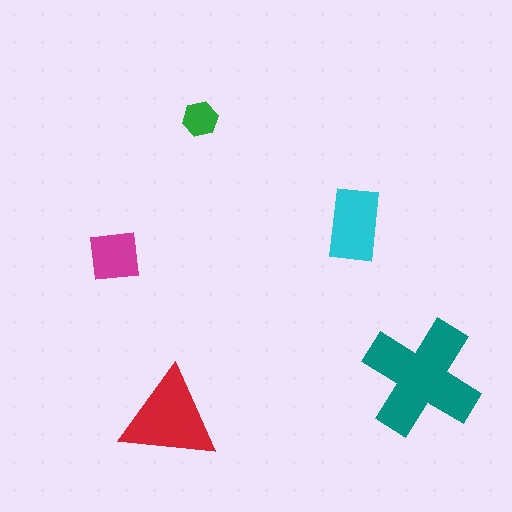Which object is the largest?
The teal cross.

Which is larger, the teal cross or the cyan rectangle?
The teal cross.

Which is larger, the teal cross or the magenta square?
The teal cross.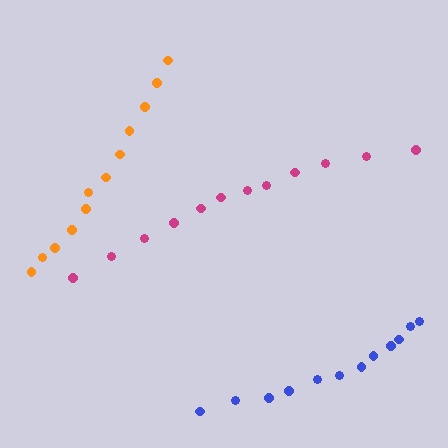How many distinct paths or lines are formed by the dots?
There are 3 distinct paths.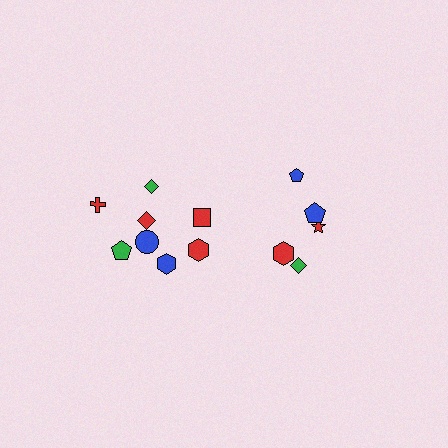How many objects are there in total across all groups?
There are 13 objects.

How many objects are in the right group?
There are 5 objects.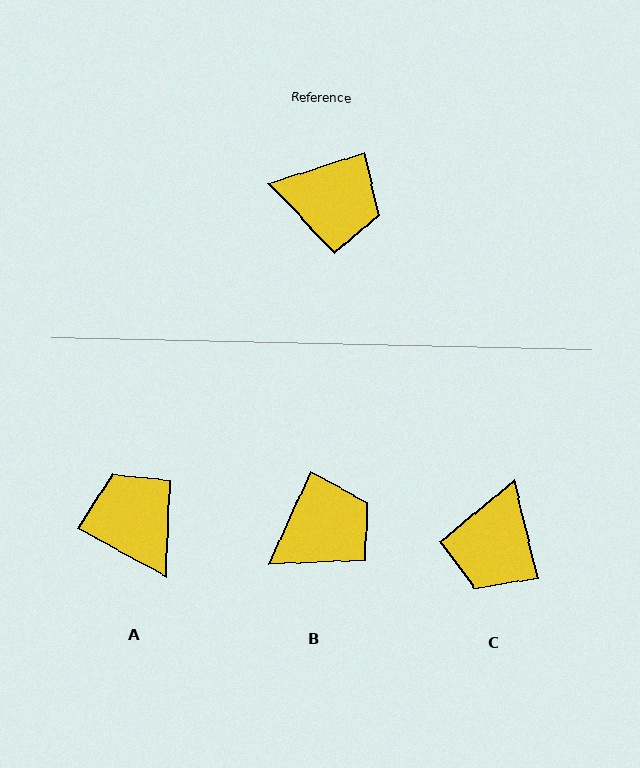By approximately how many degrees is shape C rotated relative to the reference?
Approximately 94 degrees clockwise.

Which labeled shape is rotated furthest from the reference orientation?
A, about 134 degrees away.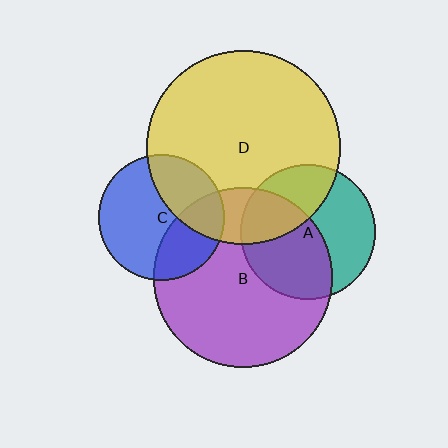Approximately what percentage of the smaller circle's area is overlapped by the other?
Approximately 20%.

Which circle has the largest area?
Circle D (yellow).